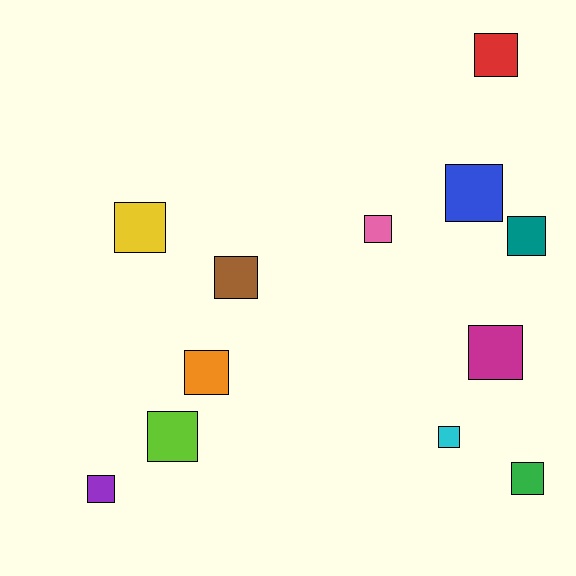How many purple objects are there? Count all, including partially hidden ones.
There is 1 purple object.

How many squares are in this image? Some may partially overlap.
There are 12 squares.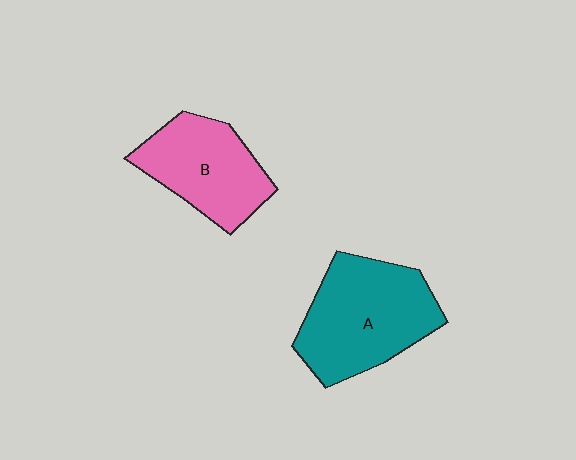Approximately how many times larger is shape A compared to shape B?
Approximately 1.3 times.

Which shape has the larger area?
Shape A (teal).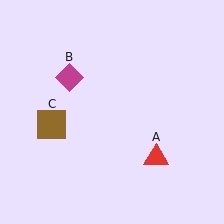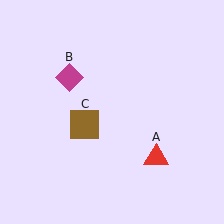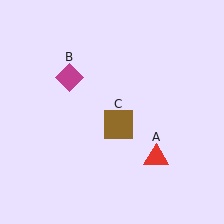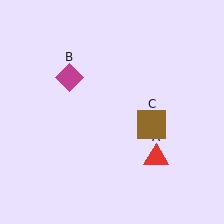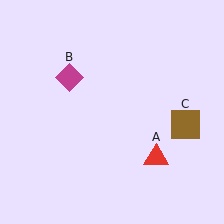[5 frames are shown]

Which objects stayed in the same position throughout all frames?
Red triangle (object A) and magenta diamond (object B) remained stationary.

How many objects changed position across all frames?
1 object changed position: brown square (object C).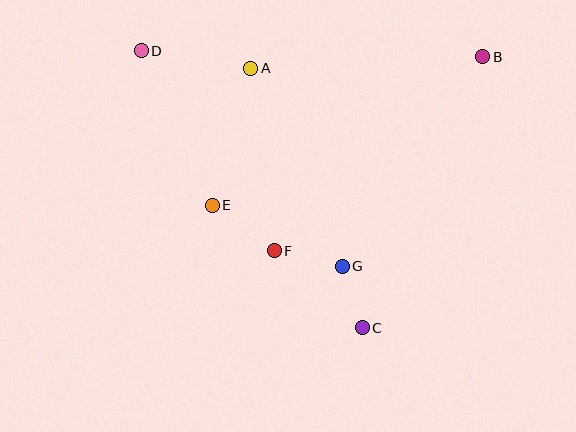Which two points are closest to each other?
Points C and G are closest to each other.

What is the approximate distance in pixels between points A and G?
The distance between A and G is approximately 218 pixels.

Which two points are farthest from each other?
Points C and D are farthest from each other.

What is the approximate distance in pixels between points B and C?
The distance between B and C is approximately 297 pixels.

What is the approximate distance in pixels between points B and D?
The distance between B and D is approximately 342 pixels.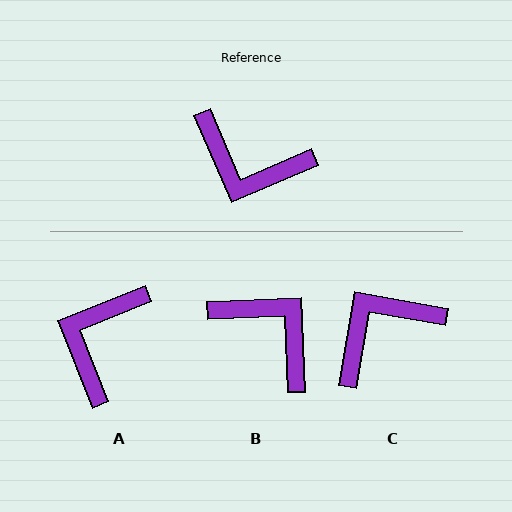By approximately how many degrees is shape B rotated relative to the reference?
Approximately 159 degrees counter-clockwise.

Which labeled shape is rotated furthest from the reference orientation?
B, about 159 degrees away.